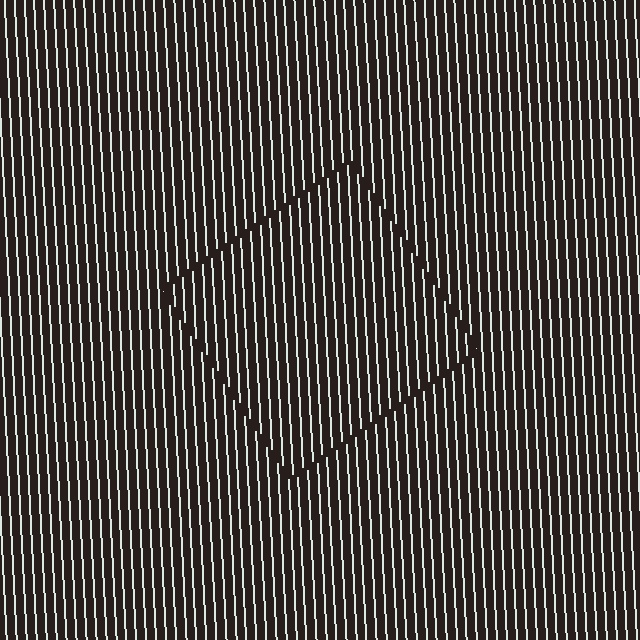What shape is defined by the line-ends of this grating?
An illusory square. The interior of the shape contains the same grating, shifted by half a period — the contour is defined by the phase discontinuity where line-ends from the inner and outer gratings abut.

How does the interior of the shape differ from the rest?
The interior of the shape contains the same grating, shifted by half a period — the contour is defined by the phase discontinuity where line-ends from the inner and outer gratings abut.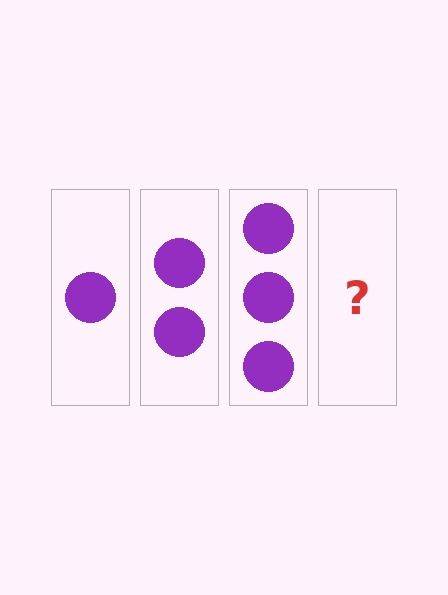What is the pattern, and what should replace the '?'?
The pattern is that each step adds one more circle. The '?' should be 4 circles.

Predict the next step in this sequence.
The next step is 4 circles.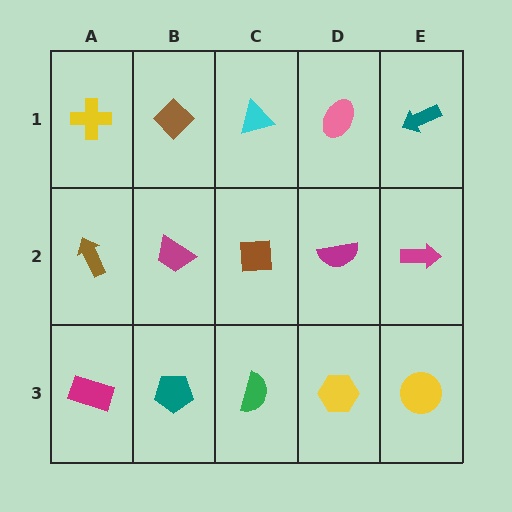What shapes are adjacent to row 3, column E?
A magenta arrow (row 2, column E), a yellow hexagon (row 3, column D).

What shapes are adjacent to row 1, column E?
A magenta arrow (row 2, column E), a pink ellipse (row 1, column D).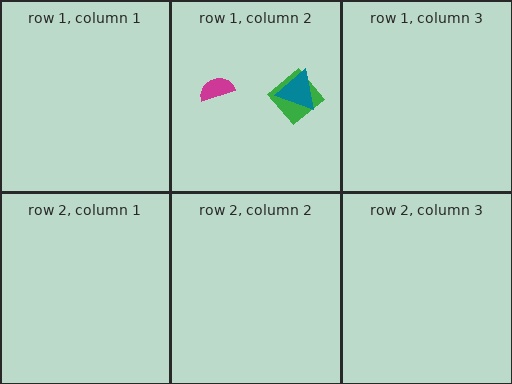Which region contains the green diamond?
The row 1, column 2 region.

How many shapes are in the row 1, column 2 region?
3.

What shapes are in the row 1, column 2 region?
The magenta semicircle, the green diamond, the teal triangle.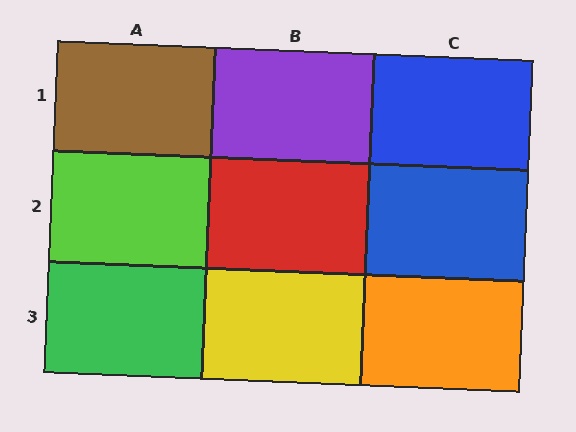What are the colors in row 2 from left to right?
Lime, red, blue.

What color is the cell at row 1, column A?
Brown.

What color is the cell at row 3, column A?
Green.